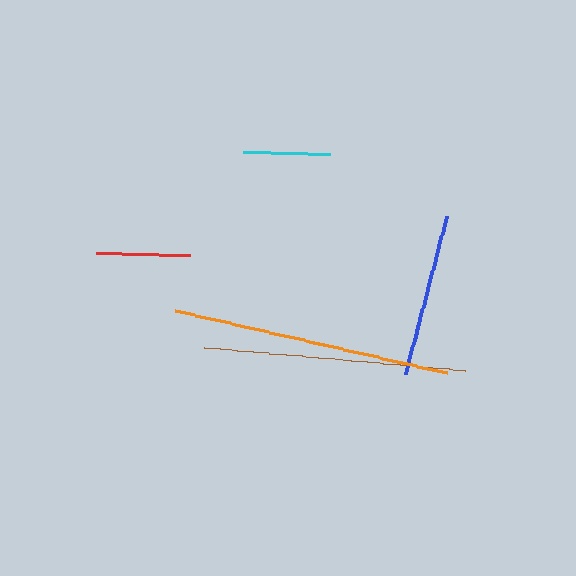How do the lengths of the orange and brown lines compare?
The orange and brown lines are approximately the same length.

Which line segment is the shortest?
The cyan line is the shortest at approximately 87 pixels.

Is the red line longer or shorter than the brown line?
The brown line is longer than the red line.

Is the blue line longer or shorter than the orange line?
The orange line is longer than the blue line.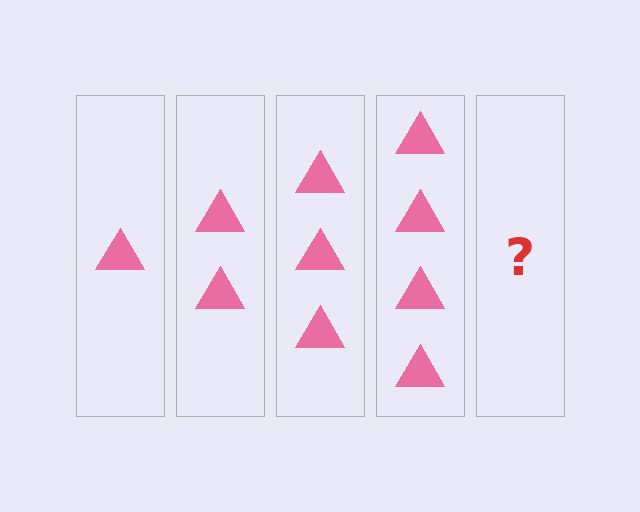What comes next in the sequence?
The next element should be 5 triangles.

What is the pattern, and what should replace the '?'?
The pattern is that each step adds one more triangle. The '?' should be 5 triangles.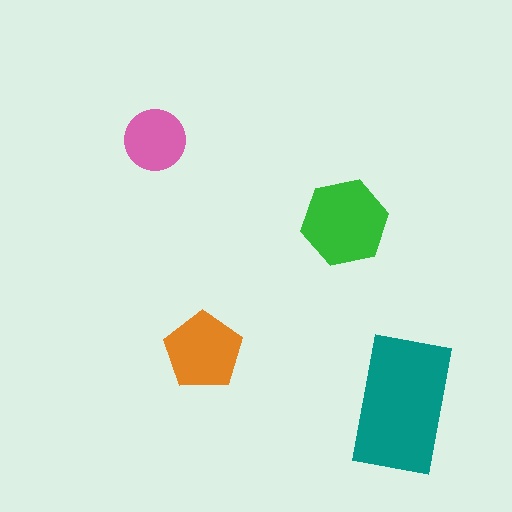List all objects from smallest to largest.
The pink circle, the orange pentagon, the green hexagon, the teal rectangle.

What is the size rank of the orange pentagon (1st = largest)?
3rd.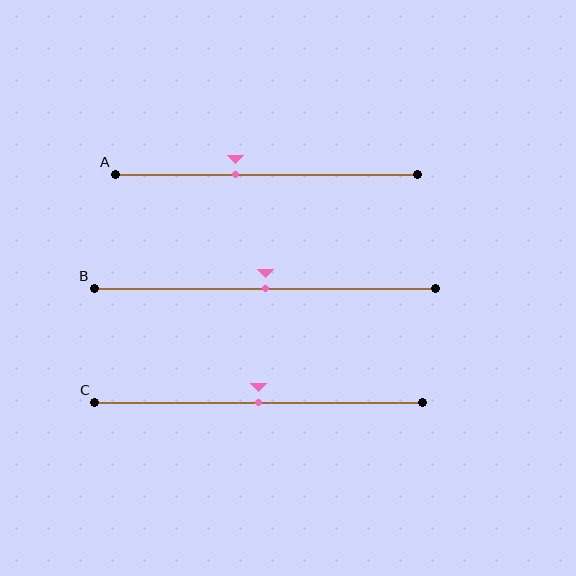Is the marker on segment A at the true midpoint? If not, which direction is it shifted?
No, the marker on segment A is shifted to the left by about 10% of the segment length.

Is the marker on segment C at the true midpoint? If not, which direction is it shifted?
Yes, the marker on segment C is at the true midpoint.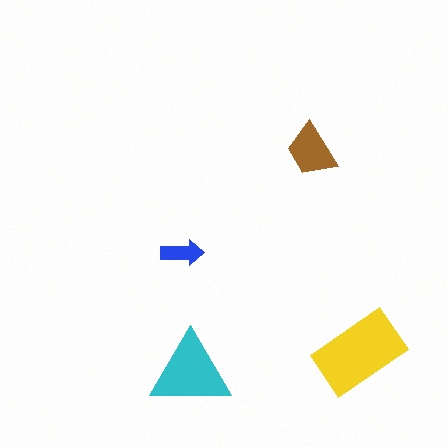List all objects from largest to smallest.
The yellow rectangle, the cyan triangle, the brown trapezoid, the blue arrow.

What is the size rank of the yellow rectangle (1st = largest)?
1st.